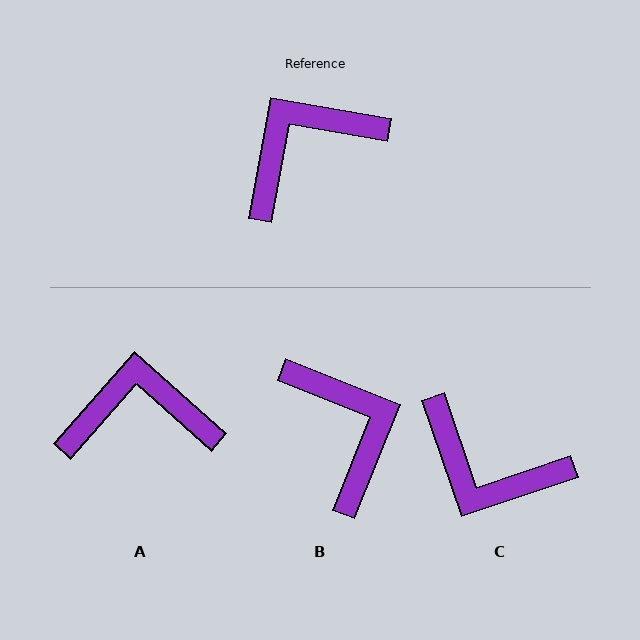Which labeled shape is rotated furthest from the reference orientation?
C, about 119 degrees away.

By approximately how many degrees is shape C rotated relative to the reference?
Approximately 119 degrees counter-clockwise.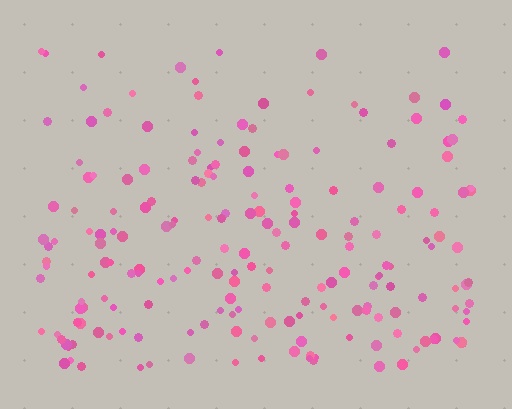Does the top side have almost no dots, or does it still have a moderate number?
Still a moderate number, just noticeably fewer than the bottom.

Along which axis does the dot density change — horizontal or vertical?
Vertical.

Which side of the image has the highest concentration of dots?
The bottom.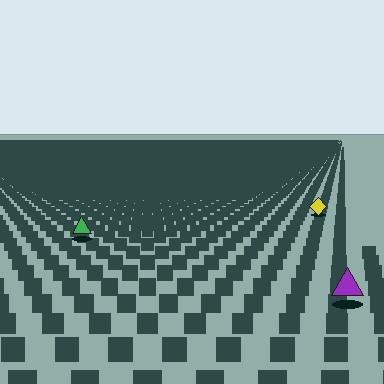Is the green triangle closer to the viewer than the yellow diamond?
Yes. The green triangle is closer — you can tell from the texture gradient: the ground texture is coarser near it.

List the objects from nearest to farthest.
From nearest to farthest: the purple triangle, the green triangle, the yellow diamond.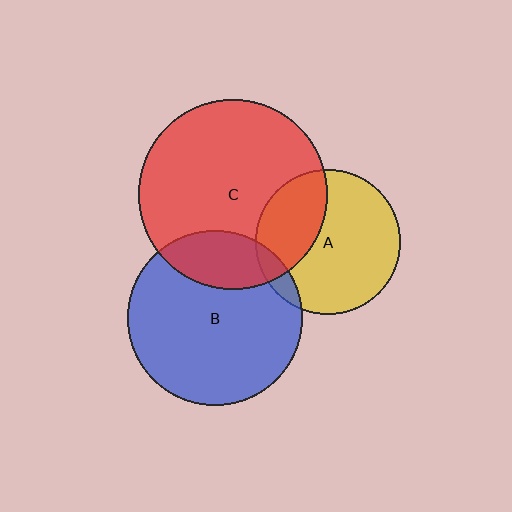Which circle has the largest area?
Circle C (red).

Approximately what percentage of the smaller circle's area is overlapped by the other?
Approximately 20%.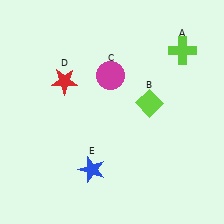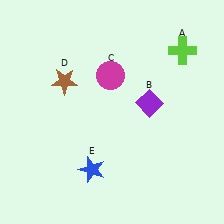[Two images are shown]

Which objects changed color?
B changed from lime to purple. D changed from red to brown.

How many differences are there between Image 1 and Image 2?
There are 2 differences between the two images.